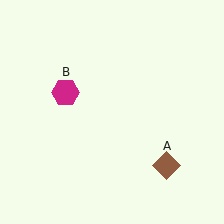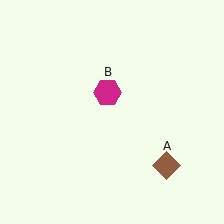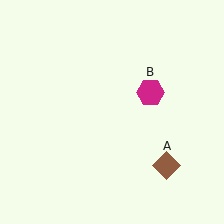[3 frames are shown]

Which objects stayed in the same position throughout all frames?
Brown diamond (object A) remained stationary.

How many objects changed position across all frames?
1 object changed position: magenta hexagon (object B).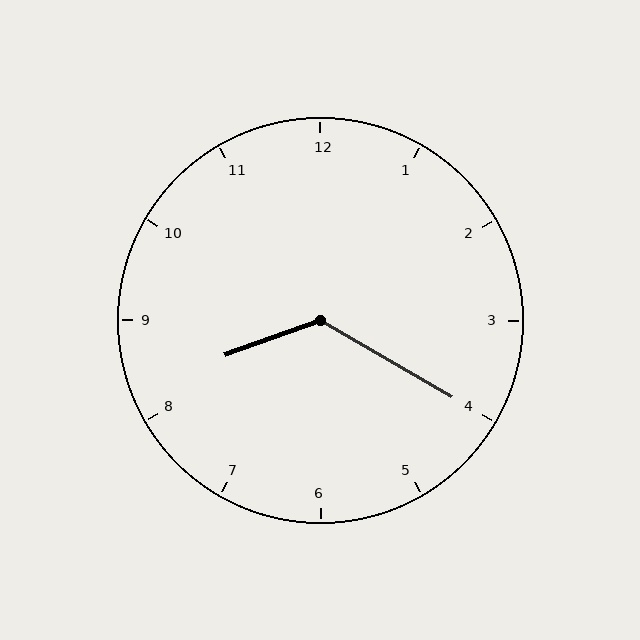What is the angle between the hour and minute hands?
Approximately 130 degrees.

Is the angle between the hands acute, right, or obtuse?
It is obtuse.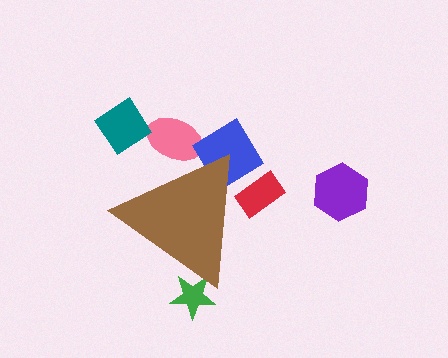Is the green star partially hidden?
Yes, the green star is partially hidden behind the brown triangle.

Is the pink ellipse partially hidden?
Yes, the pink ellipse is partially hidden behind the brown triangle.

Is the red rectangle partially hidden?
Yes, the red rectangle is partially hidden behind the brown triangle.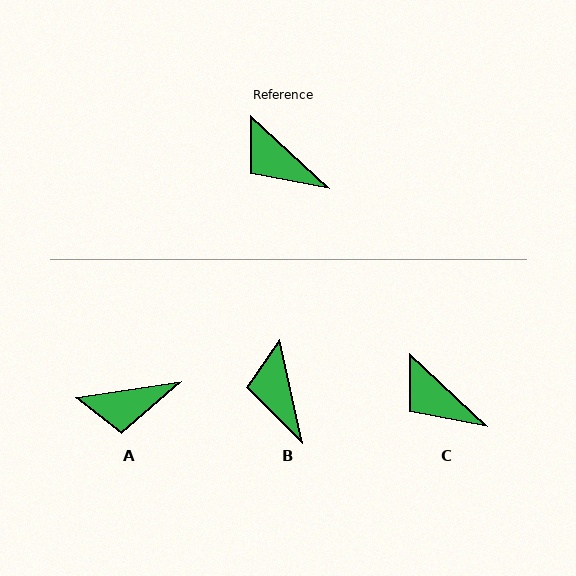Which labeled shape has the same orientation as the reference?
C.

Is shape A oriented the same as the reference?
No, it is off by about 52 degrees.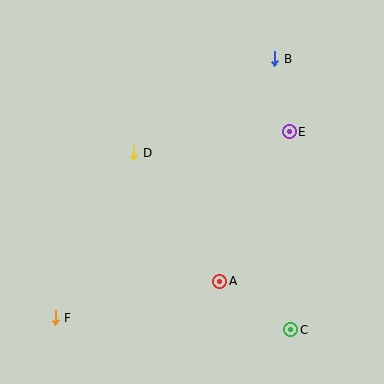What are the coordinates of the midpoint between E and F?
The midpoint between E and F is at (172, 225).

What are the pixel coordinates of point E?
Point E is at (289, 132).